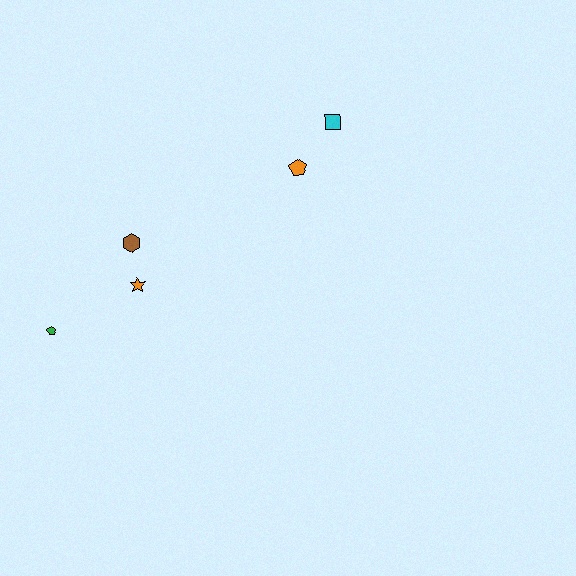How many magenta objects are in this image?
There are no magenta objects.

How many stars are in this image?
There is 1 star.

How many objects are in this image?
There are 5 objects.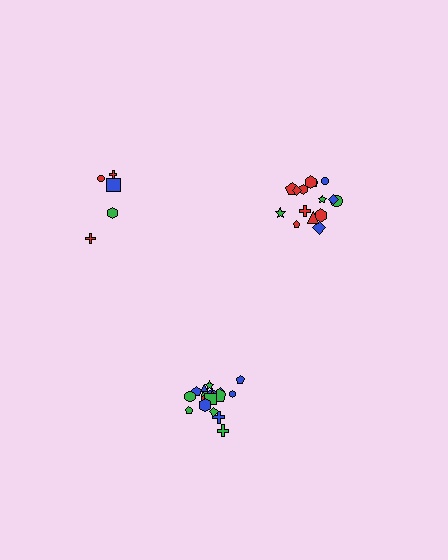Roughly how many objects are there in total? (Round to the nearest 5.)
Roughly 40 objects in total.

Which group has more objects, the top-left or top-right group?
The top-right group.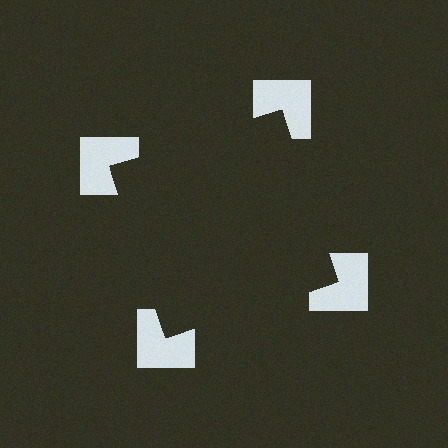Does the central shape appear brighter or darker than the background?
It typically appears slightly darker than the background, even though no actual brightness change is drawn.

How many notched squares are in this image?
There are 4 — one at each vertex of the illusory square.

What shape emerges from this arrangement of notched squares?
An illusory square — its edges are inferred from the aligned wedge cuts in the notched squares, not physically drawn.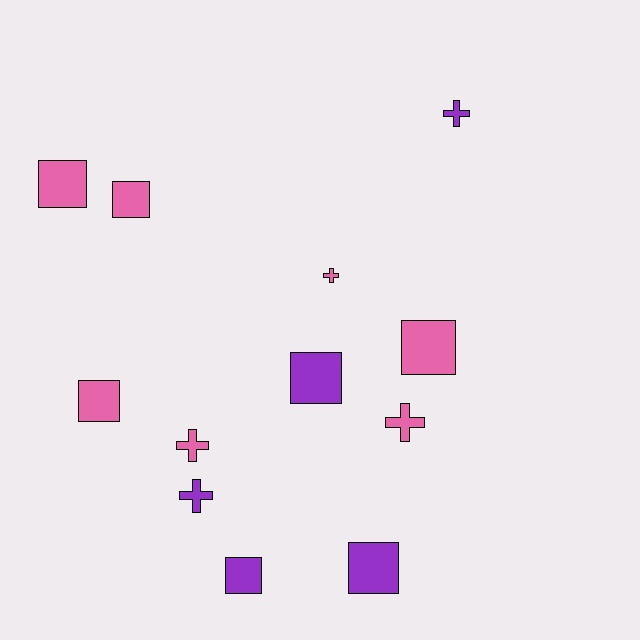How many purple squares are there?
There are 3 purple squares.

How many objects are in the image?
There are 12 objects.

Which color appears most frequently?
Pink, with 7 objects.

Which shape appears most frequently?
Square, with 7 objects.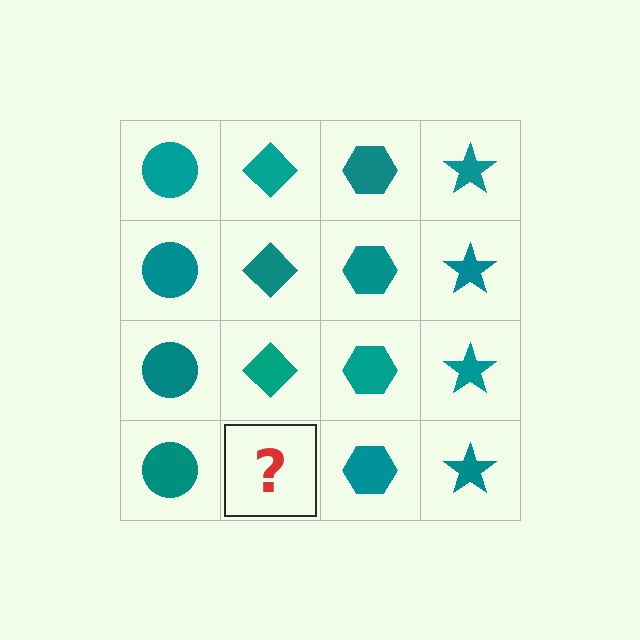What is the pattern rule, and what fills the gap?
The rule is that each column has a consistent shape. The gap should be filled with a teal diamond.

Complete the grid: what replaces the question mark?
The question mark should be replaced with a teal diamond.